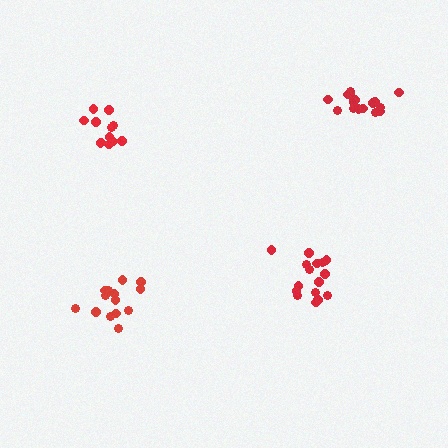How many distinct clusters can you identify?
There are 4 distinct clusters.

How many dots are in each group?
Group 1: 14 dots, Group 2: 17 dots, Group 3: 12 dots, Group 4: 16 dots (59 total).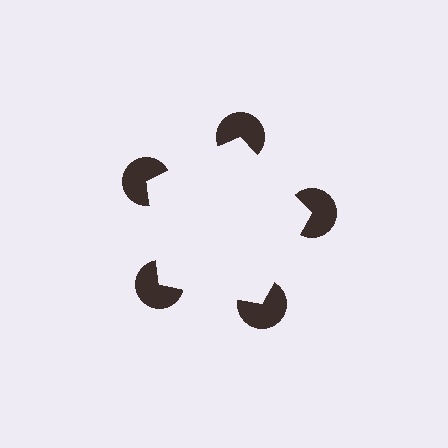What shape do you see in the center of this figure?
An illusory pentagon — its edges are inferred from the aligned wedge cuts in the pac-man discs, not physically drawn.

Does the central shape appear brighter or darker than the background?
It typically appears slightly brighter than the background, even though no actual brightness change is drawn.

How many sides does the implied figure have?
5 sides.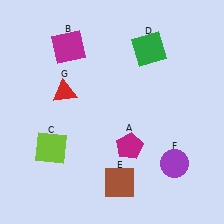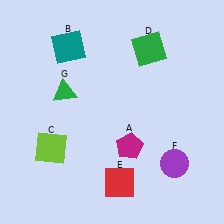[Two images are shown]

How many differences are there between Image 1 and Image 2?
There are 3 differences between the two images.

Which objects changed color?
B changed from magenta to teal. E changed from brown to red. G changed from red to green.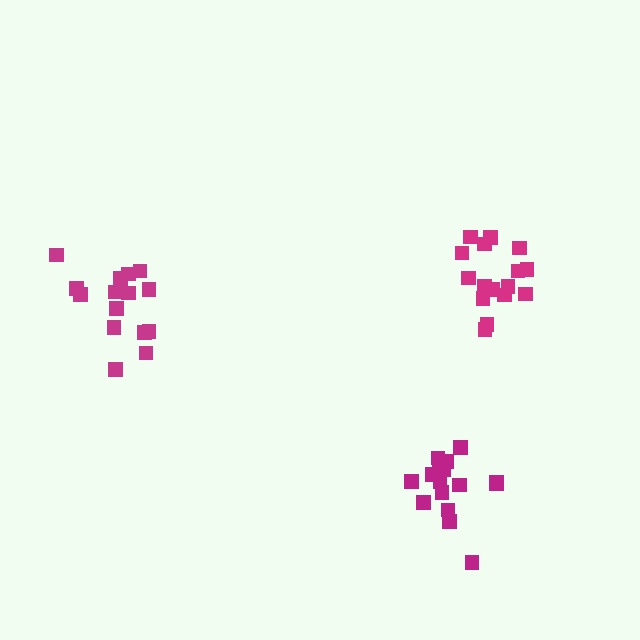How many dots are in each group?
Group 1: 16 dots, Group 2: 16 dots, Group 3: 16 dots (48 total).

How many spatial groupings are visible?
There are 3 spatial groupings.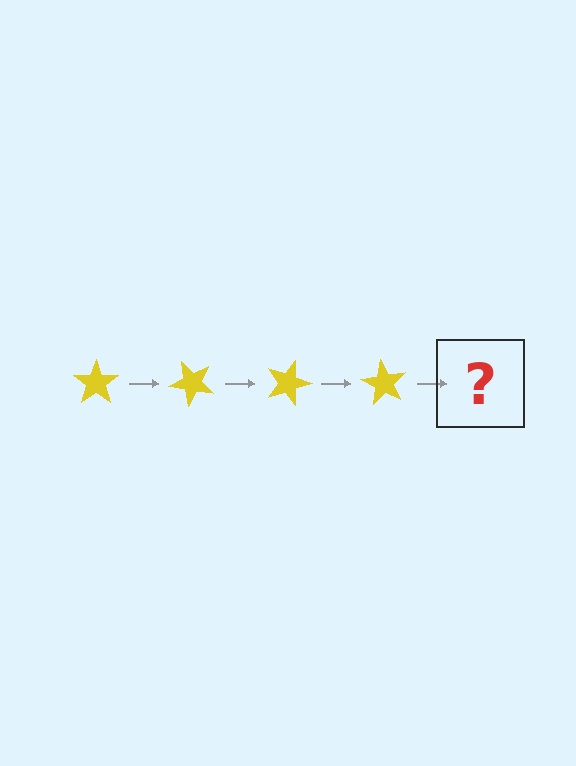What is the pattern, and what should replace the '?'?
The pattern is that the star rotates 45 degrees each step. The '?' should be a yellow star rotated 180 degrees.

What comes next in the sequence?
The next element should be a yellow star rotated 180 degrees.